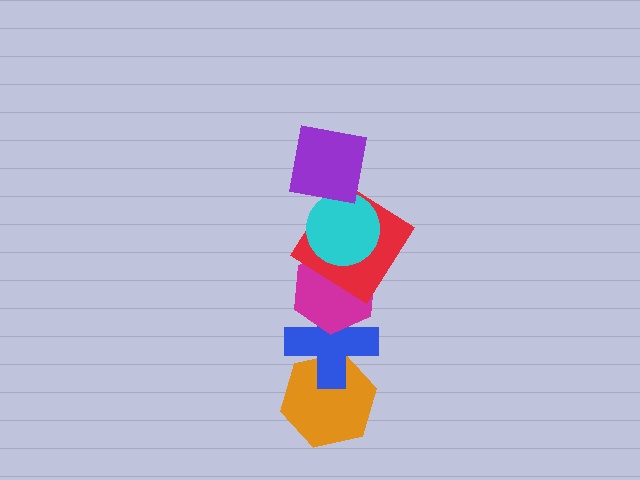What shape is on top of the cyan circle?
The purple square is on top of the cyan circle.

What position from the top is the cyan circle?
The cyan circle is 2nd from the top.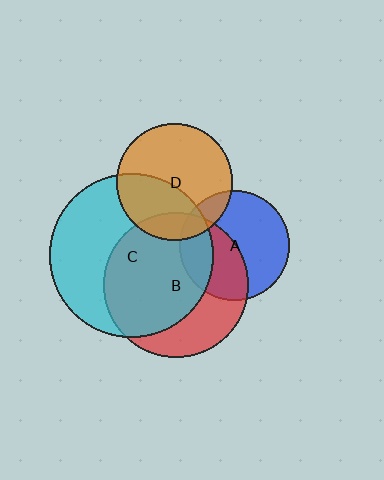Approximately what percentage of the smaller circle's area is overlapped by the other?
Approximately 40%.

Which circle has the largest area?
Circle C (cyan).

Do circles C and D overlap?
Yes.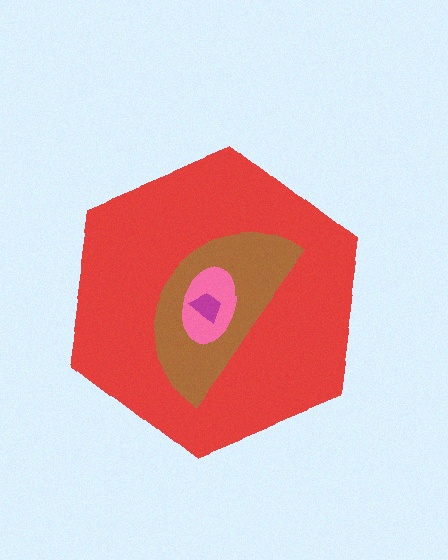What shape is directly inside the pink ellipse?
The magenta trapezoid.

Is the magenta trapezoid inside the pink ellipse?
Yes.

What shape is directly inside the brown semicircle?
The pink ellipse.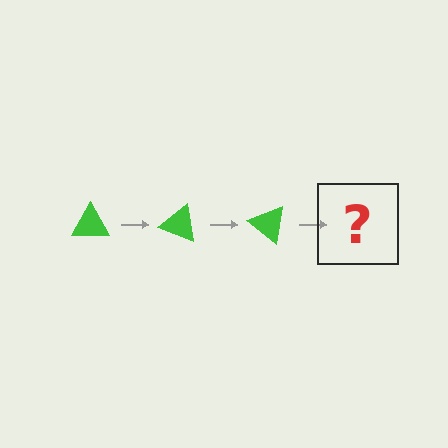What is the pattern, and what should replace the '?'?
The pattern is that the triangle rotates 20 degrees each step. The '?' should be a green triangle rotated 60 degrees.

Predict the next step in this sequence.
The next step is a green triangle rotated 60 degrees.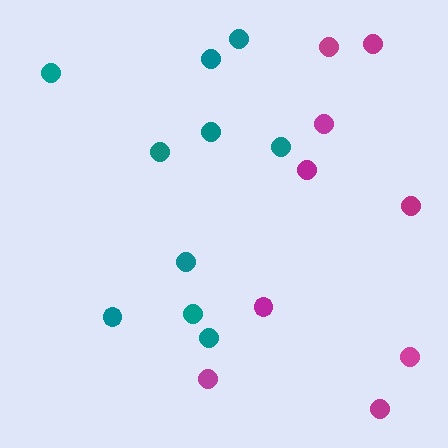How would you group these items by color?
There are 2 groups: one group of magenta circles (9) and one group of teal circles (10).